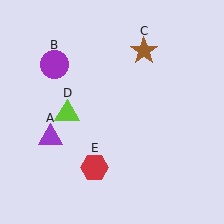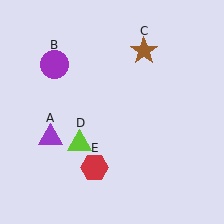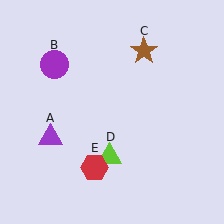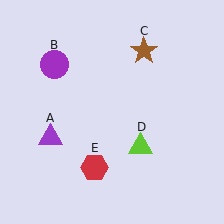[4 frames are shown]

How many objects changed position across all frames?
1 object changed position: lime triangle (object D).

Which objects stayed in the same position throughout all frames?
Purple triangle (object A) and purple circle (object B) and brown star (object C) and red hexagon (object E) remained stationary.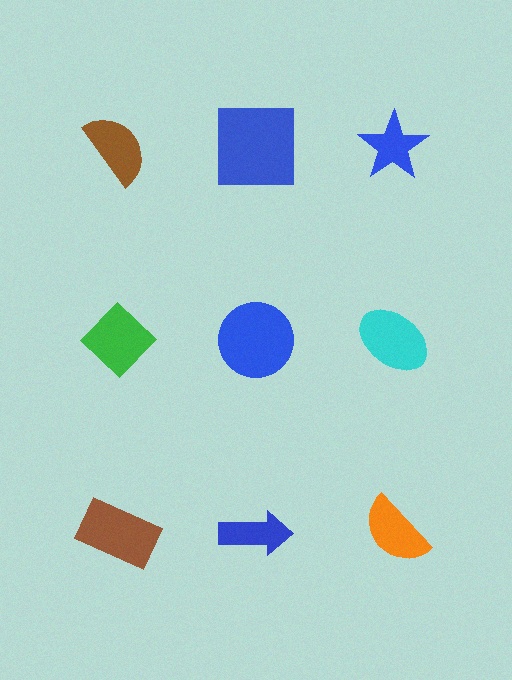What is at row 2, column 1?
A green diamond.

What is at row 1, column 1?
A brown semicircle.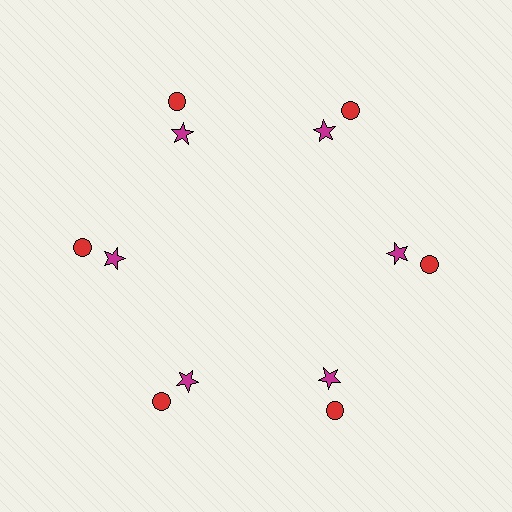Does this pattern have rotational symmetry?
Yes, this pattern has 6-fold rotational symmetry. It looks the same after rotating 60 degrees around the center.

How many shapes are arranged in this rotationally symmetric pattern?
There are 12 shapes, arranged in 6 groups of 2.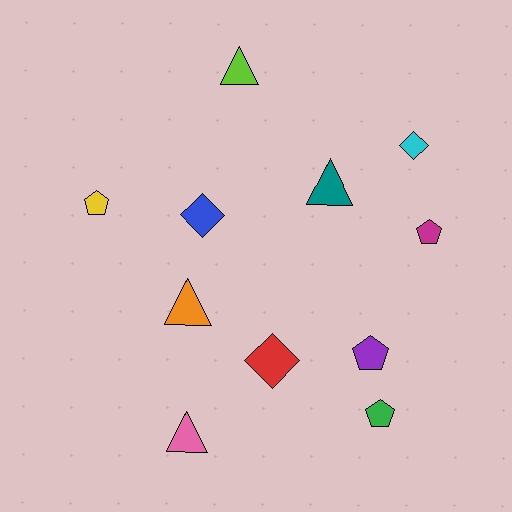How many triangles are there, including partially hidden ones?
There are 4 triangles.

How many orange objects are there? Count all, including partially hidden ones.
There is 1 orange object.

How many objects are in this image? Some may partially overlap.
There are 11 objects.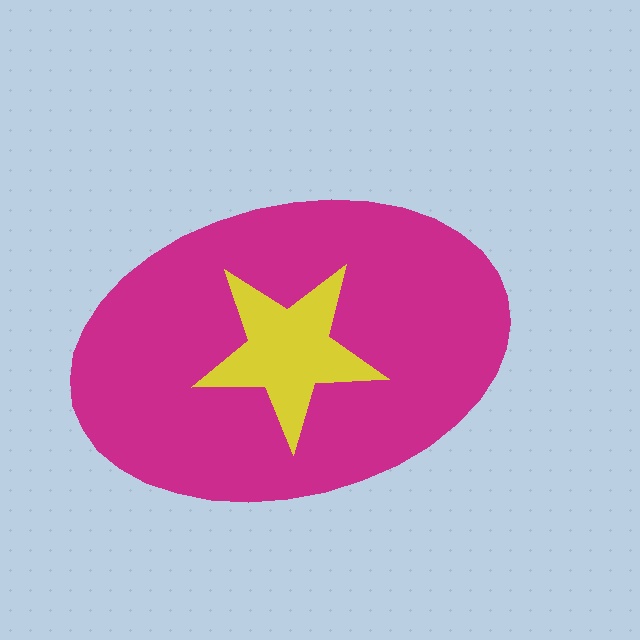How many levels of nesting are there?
2.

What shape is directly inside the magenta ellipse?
The yellow star.